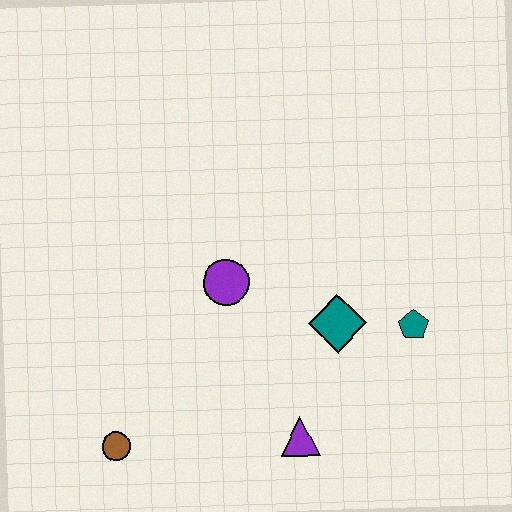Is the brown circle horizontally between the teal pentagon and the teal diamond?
No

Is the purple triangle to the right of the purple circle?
Yes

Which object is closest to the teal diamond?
The teal pentagon is closest to the teal diamond.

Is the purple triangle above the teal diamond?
No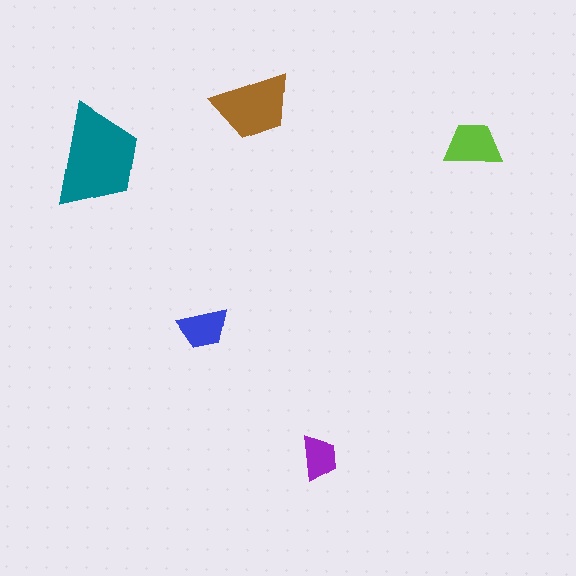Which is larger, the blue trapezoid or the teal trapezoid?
The teal one.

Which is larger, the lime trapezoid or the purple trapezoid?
The lime one.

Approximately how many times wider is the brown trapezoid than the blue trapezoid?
About 1.5 times wider.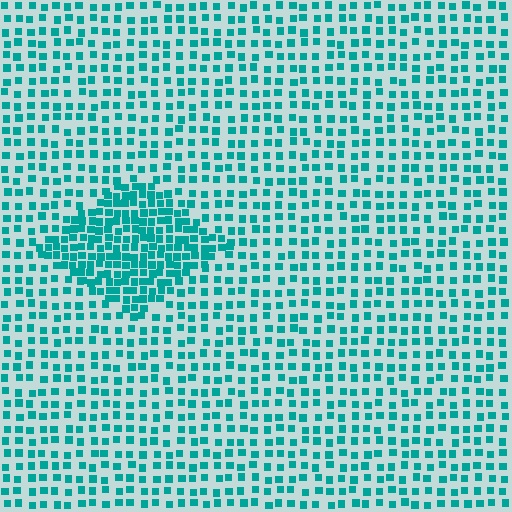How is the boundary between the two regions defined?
The boundary is defined by a change in element density (approximately 2.1x ratio). All elements are the same color, size, and shape.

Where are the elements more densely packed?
The elements are more densely packed inside the diamond boundary.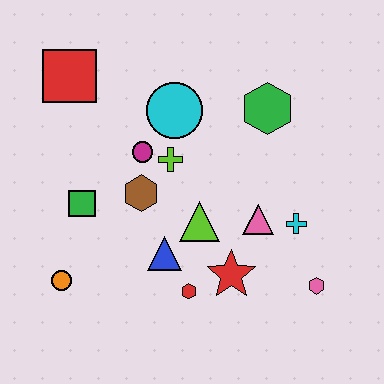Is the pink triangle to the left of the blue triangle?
No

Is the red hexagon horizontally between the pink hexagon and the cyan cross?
No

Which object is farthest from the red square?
The pink hexagon is farthest from the red square.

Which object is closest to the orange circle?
The green square is closest to the orange circle.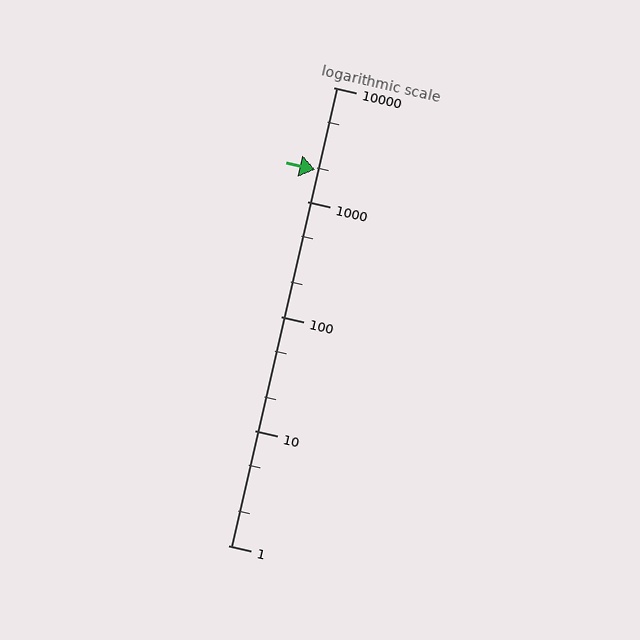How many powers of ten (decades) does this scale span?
The scale spans 4 decades, from 1 to 10000.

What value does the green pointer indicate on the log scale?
The pointer indicates approximately 1900.